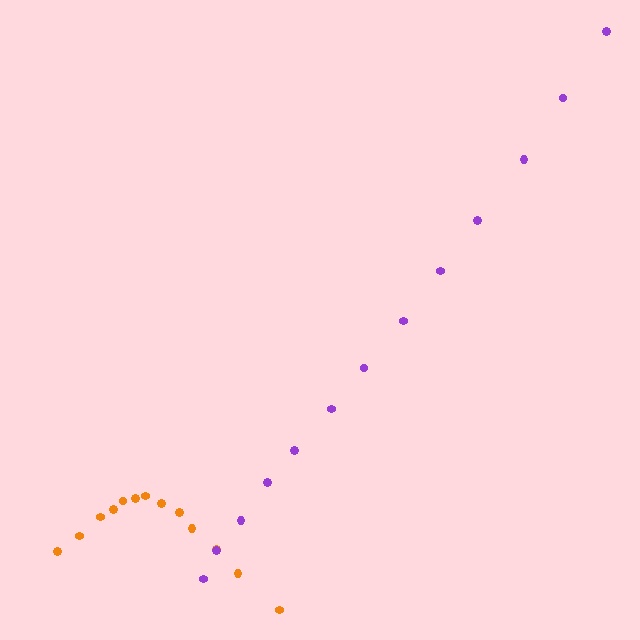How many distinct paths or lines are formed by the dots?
There are 2 distinct paths.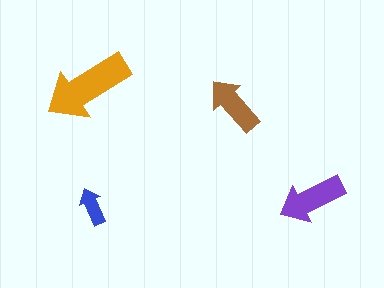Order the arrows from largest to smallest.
the orange one, the purple one, the brown one, the blue one.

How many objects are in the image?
There are 4 objects in the image.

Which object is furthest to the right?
The purple arrow is rightmost.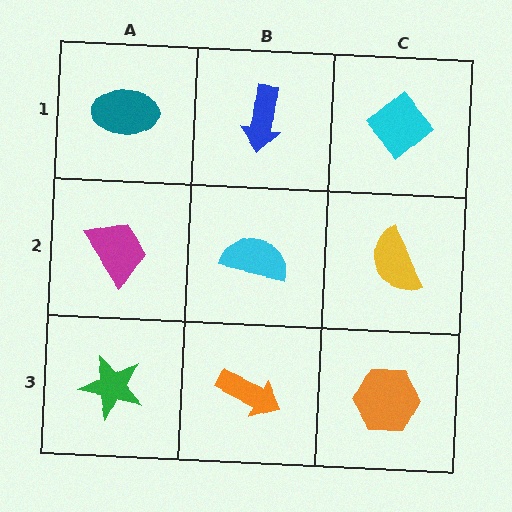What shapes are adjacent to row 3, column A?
A magenta trapezoid (row 2, column A), an orange arrow (row 3, column B).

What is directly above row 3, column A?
A magenta trapezoid.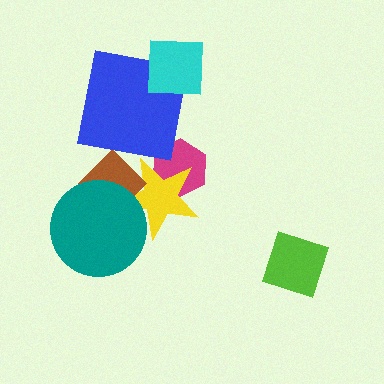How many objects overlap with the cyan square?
1 object overlaps with the cyan square.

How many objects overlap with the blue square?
1 object overlaps with the blue square.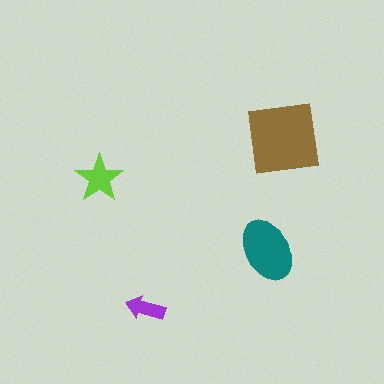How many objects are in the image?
There are 4 objects in the image.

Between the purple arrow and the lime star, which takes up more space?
The lime star.